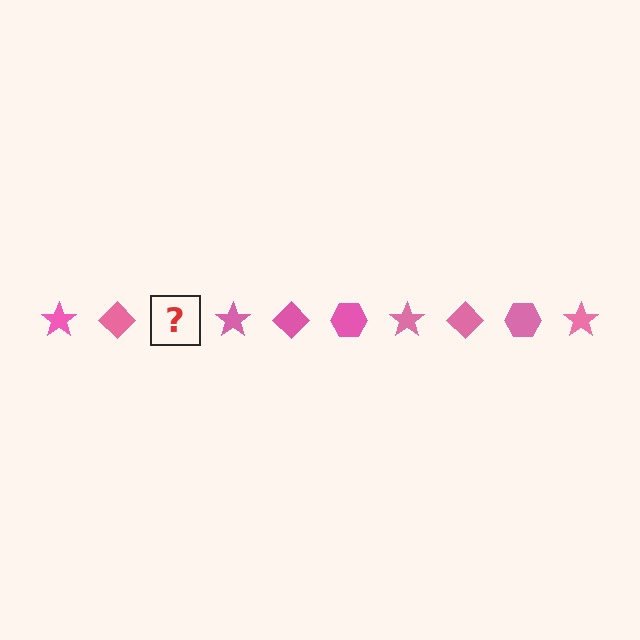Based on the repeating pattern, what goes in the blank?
The blank should be a pink hexagon.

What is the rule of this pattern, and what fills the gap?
The rule is that the pattern cycles through star, diamond, hexagon shapes in pink. The gap should be filled with a pink hexagon.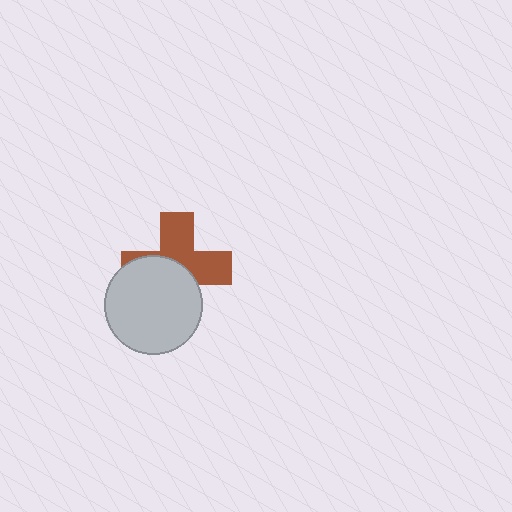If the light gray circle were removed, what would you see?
You would see the complete brown cross.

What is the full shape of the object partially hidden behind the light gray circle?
The partially hidden object is a brown cross.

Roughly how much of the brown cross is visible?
About half of it is visible (roughly 51%).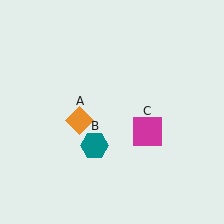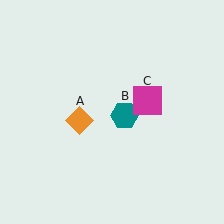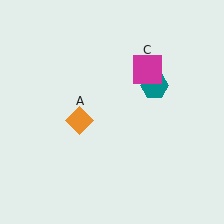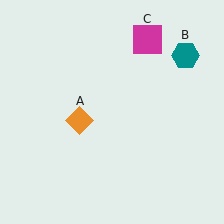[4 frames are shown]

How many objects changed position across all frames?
2 objects changed position: teal hexagon (object B), magenta square (object C).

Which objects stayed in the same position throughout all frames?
Orange diamond (object A) remained stationary.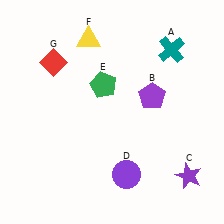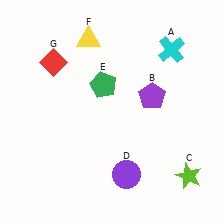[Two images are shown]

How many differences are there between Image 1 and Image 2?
There are 2 differences between the two images.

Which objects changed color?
A changed from teal to cyan. C changed from purple to lime.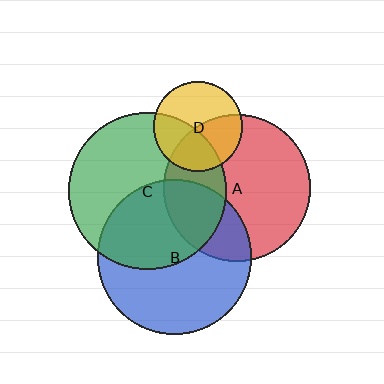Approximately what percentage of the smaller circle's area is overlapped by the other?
Approximately 40%.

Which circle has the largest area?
Circle C (green).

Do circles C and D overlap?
Yes.